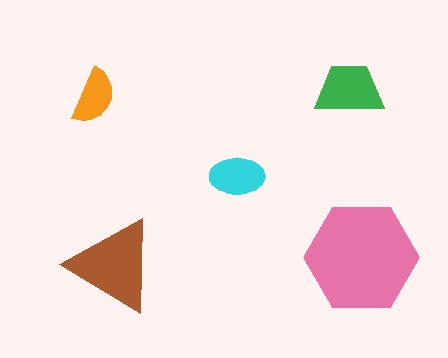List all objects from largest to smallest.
The pink hexagon, the brown triangle, the green trapezoid, the cyan ellipse, the orange semicircle.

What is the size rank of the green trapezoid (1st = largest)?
3rd.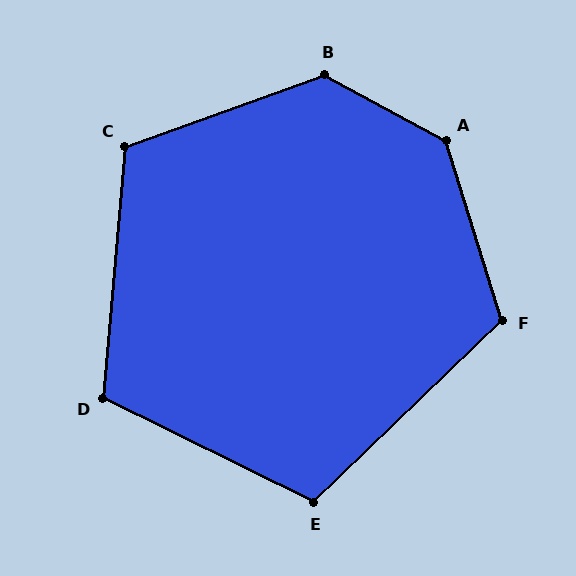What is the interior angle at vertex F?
Approximately 117 degrees (obtuse).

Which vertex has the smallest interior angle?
E, at approximately 110 degrees.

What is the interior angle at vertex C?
Approximately 115 degrees (obtuse).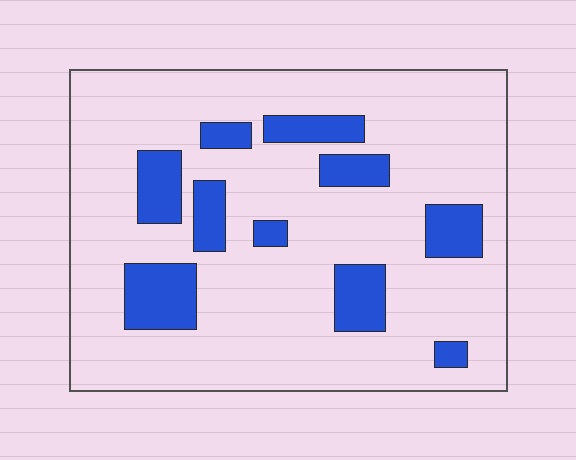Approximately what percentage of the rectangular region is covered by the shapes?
Approximately 20%.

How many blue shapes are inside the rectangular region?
10.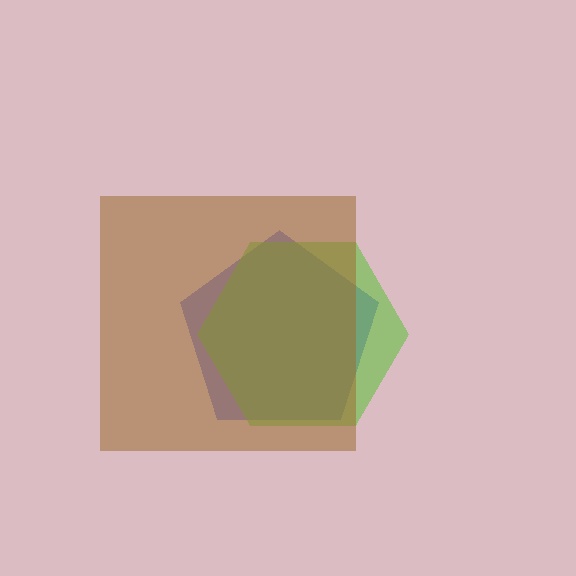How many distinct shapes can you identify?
There are 3 distinct shapes: a blue pentagon, a lime hexagon, a brown square.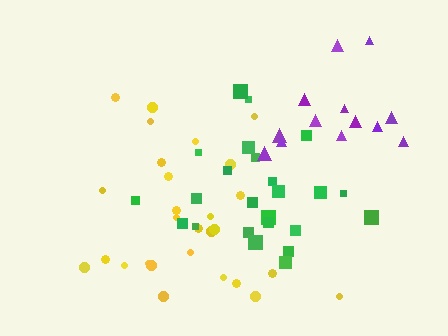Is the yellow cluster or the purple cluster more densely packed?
Purple.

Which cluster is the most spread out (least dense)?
Yellow.